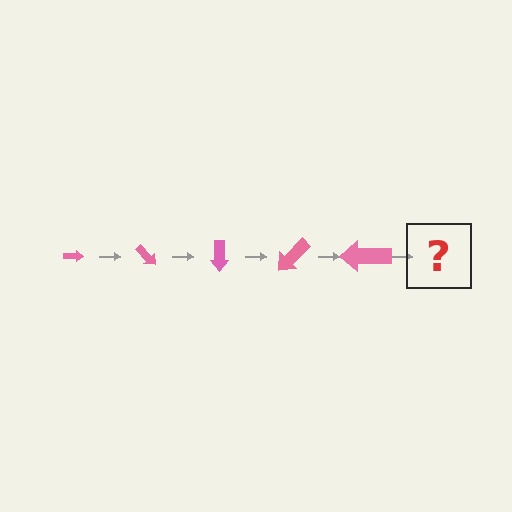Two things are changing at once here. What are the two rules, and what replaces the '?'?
The two rules are that the arrow grows larger each step and it rotates 45 degrees each step. The '?' should be an arrow, larger than the previous one and rotated 225 degrees from the start.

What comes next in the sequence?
The next element should be an arrow, larger than the previous one and rotated 225 degrees from the start.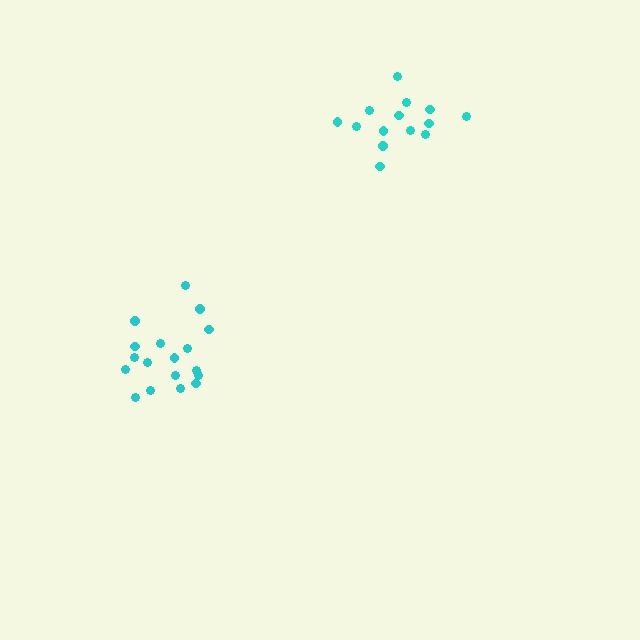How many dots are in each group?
Group 1: 18 dots, Group 2: 14 dots (32 total).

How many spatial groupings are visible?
There are 2 spatial groupings.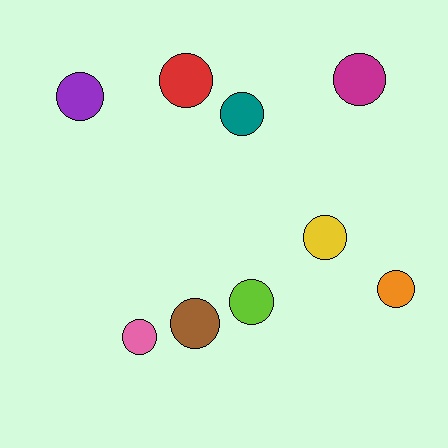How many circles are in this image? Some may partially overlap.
There are 9 circles.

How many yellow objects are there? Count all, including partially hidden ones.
There is 1 yellow object.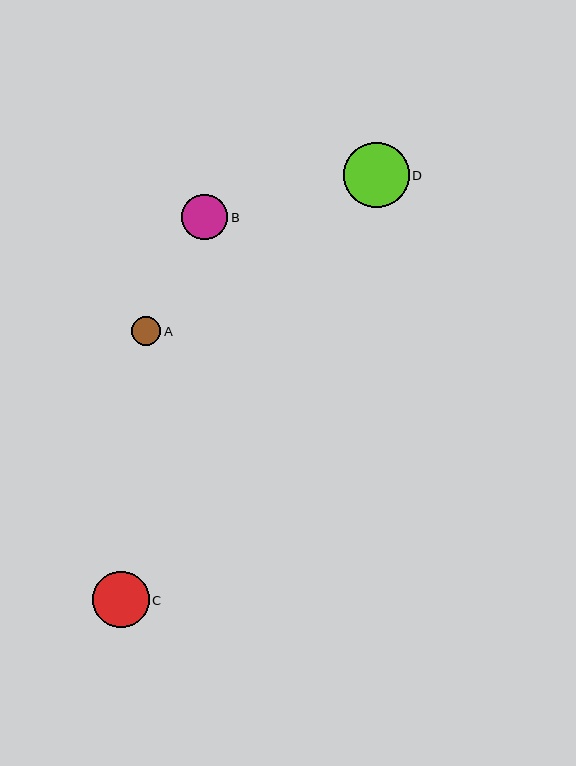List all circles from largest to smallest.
From largest to smallest: D, C, B, A.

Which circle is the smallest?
Circle A is the smallest with a size of approximately 29 pixels.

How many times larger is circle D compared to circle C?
Circle D is approximately 1.2 times the size of circle C.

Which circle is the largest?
Circle D is the largest with a size of approximately 65 pixels.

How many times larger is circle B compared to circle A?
Circle B is approximately 1.6 times the size of circle A.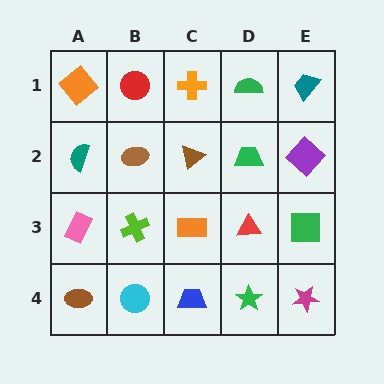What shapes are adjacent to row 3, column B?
A brown ellipse (row 2, column B), a cyan circle (row 4, column B), a pink rectangle (row 3, column A), an orange rectangle (row 3, column C).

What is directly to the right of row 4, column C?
A green star.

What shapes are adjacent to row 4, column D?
A red triangle (row 3, column D), a blue trapezoid (row 4, column C), a magenta star (row 4, column E).